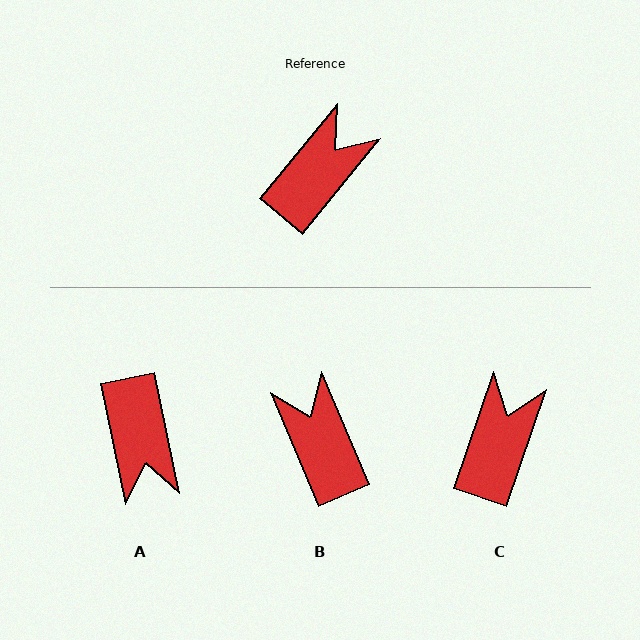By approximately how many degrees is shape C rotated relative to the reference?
Approximately 21 degrees counter-clockwise.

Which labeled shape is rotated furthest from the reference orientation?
A, about 129 degrees away.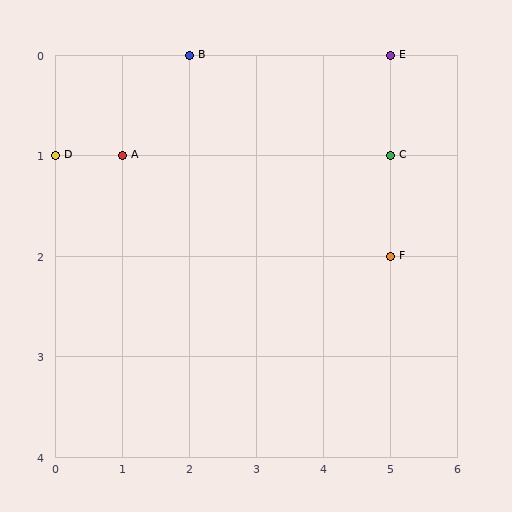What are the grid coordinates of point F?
Point F is at grid coordinates (5, 2).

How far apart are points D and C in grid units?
Points D and C are 5 columns apart.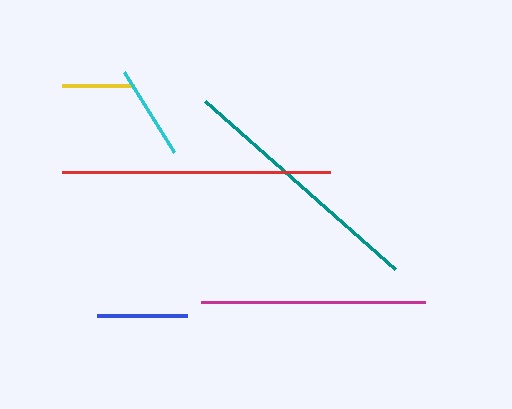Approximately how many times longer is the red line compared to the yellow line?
The red line is approximately 3.7 times the length of the yellow line.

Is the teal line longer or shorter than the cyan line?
The teal line is longer than the cyan line.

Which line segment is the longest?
The red line is the longest at approximately 268 pixels.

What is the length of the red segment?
The red segment is approximately 268 pixels long.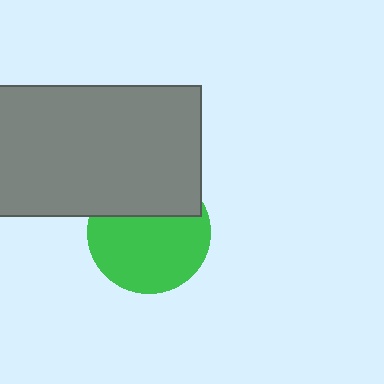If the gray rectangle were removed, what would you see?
You would see the complete green circle.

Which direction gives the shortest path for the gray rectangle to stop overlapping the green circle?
Moving up gives the shortest separation.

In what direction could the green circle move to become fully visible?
The green circle could move down. That would shift it out from behind the gray rectangle entirely.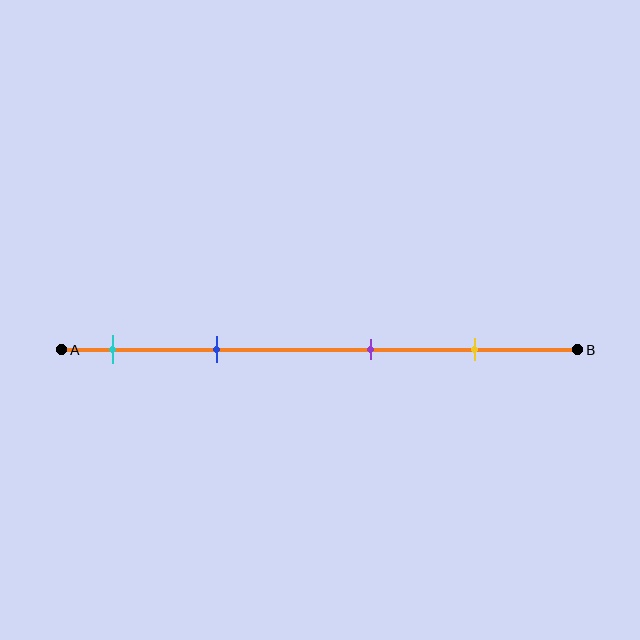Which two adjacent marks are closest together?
The cyan and blue marks are the closest adjacent pair.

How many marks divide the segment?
There are 4 marks dividing the segment.